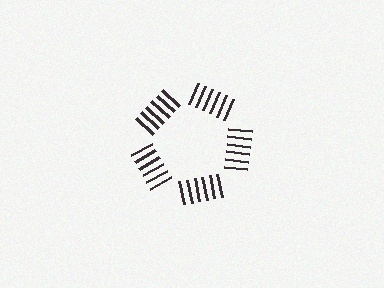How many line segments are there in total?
30 — 6 along each of the 5 edges.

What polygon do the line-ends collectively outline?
An illusory pentagon — the line segments terminate on its edges but no continuous stroke is drawn.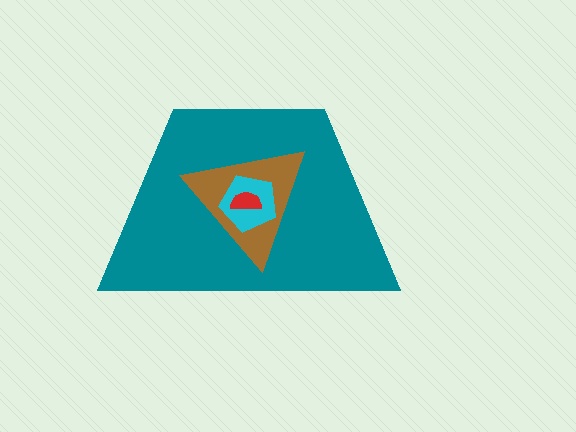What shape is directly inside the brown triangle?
The cyan pentagon.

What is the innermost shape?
The red semicircle.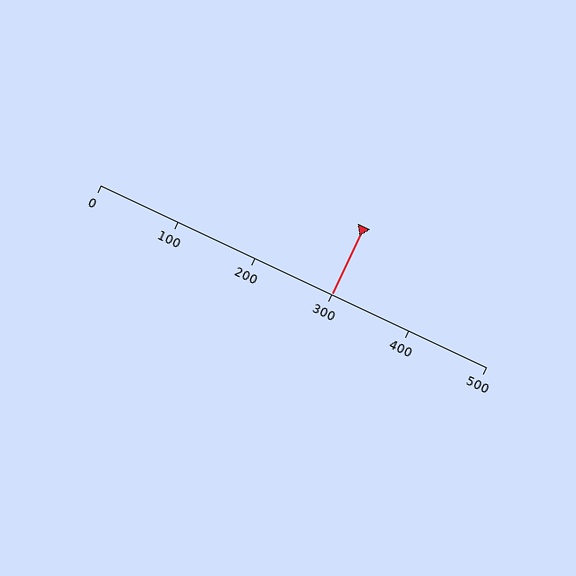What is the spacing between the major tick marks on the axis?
The major ticks are spaced 100 apart.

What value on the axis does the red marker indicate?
The marker indicates approximately 300.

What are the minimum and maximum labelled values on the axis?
The axis runs from 0 to 500.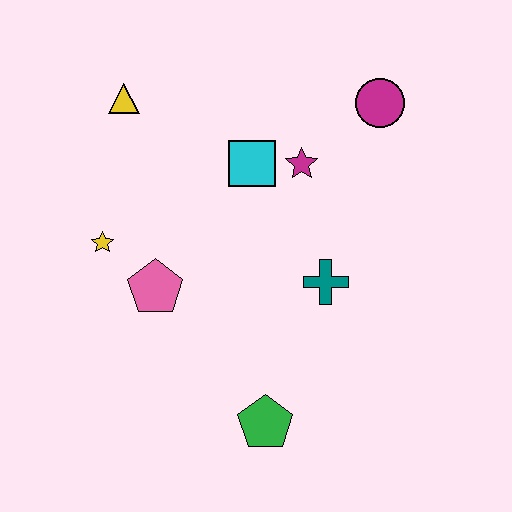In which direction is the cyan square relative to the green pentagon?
The cyan square is above the green pentagon.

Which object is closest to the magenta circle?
The magenta star is closest to the magenta circle.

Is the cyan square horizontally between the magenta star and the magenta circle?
No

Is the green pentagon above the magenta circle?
No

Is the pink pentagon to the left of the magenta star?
Yes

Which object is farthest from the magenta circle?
The green pentagon is farthest from the magenta circle.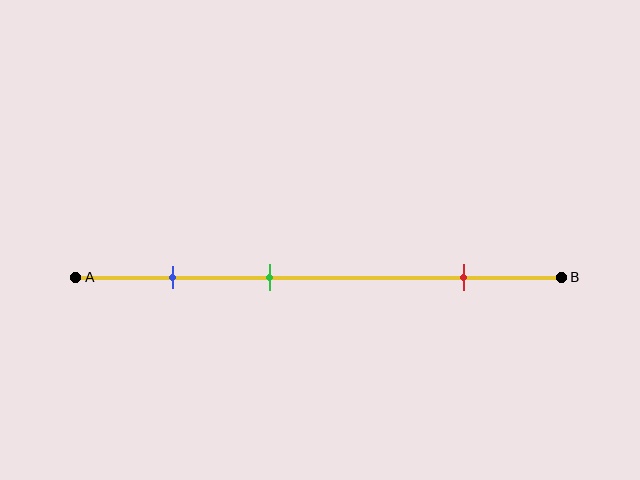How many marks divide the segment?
There are 3 marks dividing the segment.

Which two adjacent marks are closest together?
The blue and green marks are the closest adjacent pair.